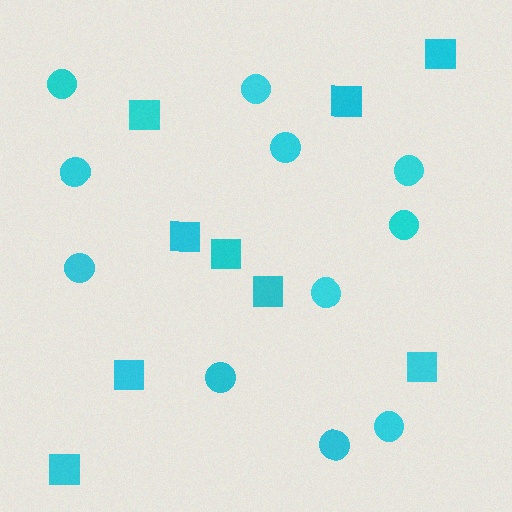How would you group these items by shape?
There are 2 groups: one group of squares (9) and one group of circles (11).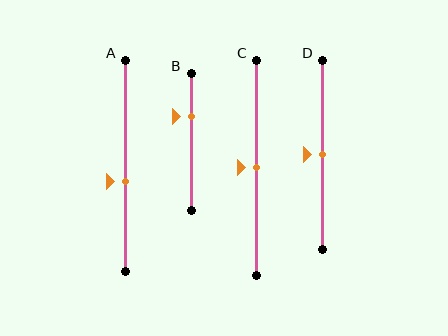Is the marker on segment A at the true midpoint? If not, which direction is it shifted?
No, the marker on segment A is shifted downward by about 7% of the segment length.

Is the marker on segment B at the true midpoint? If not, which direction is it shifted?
No, the marker on segment B is shifted upward by about 19% of the segment length.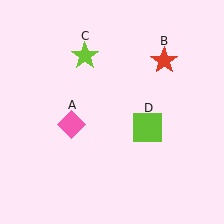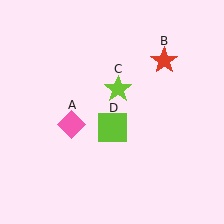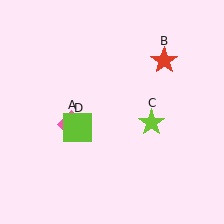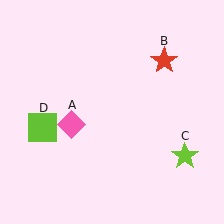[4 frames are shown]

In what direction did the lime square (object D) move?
The lime square (object D) moved left.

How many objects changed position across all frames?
2 objects changed position: lime star (object C), lime square (object D).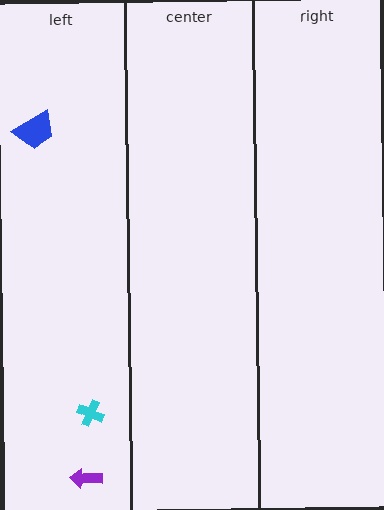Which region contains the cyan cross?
The left region.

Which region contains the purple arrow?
The left region.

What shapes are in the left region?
The cyan cross, the blue trapezoid, the purple arrow.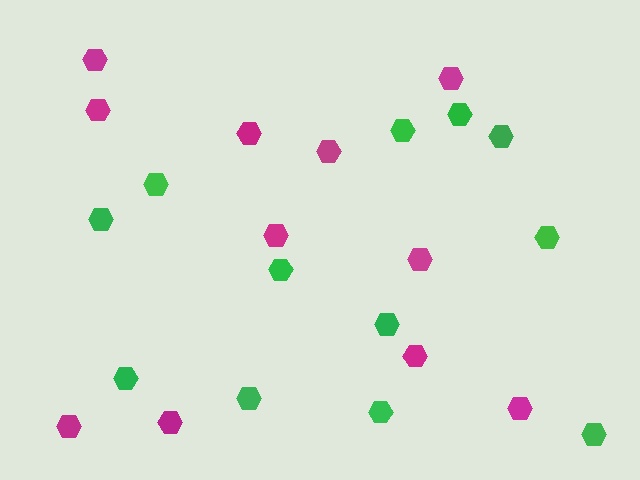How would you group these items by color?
There are 2 groups: one group of magenta hexagons (11) and one group of green hexagons (12).